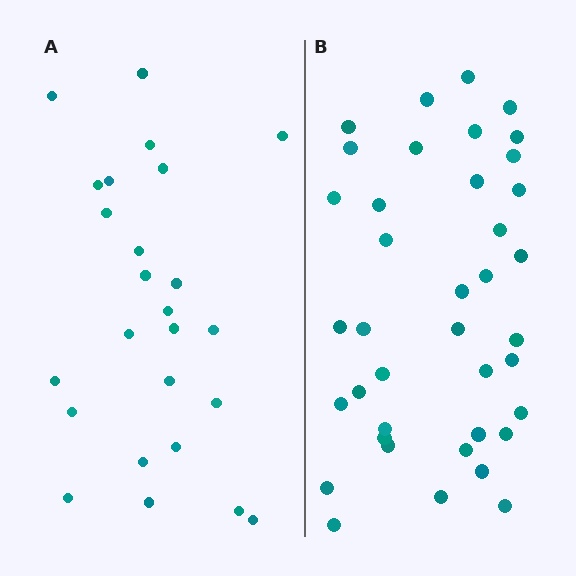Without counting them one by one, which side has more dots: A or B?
Region B (the right region) has more dots.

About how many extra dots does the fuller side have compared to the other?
Region B has approximately 15 more dots than region A.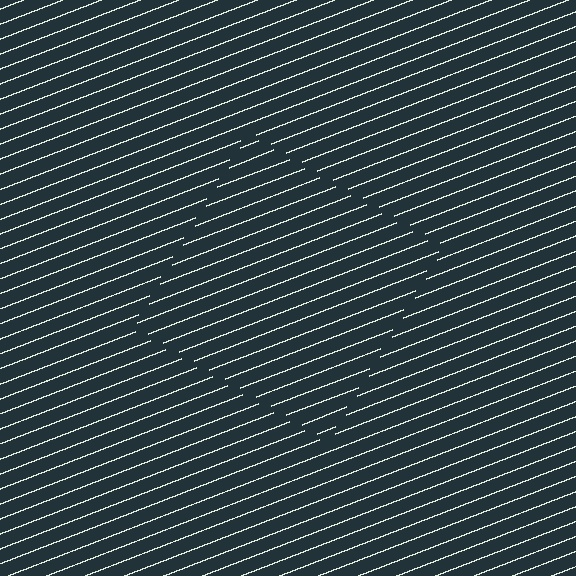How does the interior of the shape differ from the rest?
The interior of the shape contains the same grating, shifted by half a period — the contour is defined by the phase discontinuity where line-ends from the inner and outer gratings abut.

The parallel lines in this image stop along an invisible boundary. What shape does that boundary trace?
An illusory square. The interior of the shape contains the same grating, shifted by half a period — the contour is defined by the phase discontinuity where line-ends from the inner and outer gratings abut.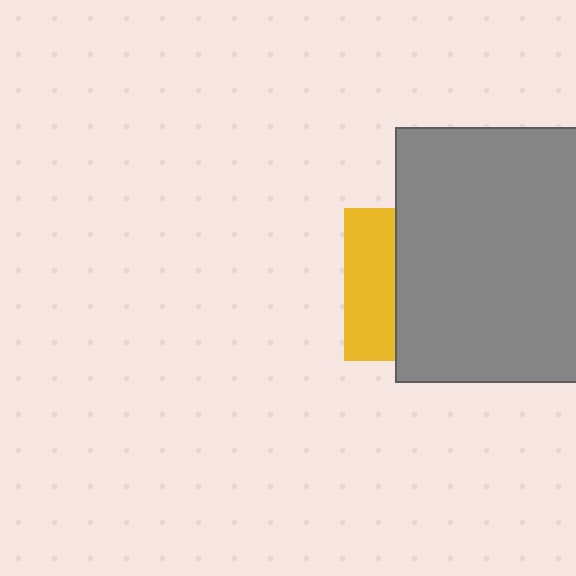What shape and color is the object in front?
The object in front is a gray rectangle.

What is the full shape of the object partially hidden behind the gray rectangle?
The partially hidden object is a yellow square.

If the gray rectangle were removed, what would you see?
You would see the complete yellow square.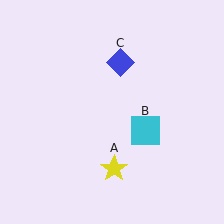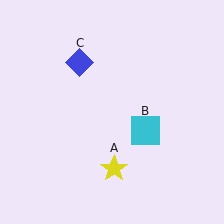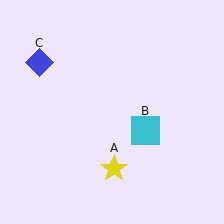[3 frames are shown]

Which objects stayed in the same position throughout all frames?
Yellow star (object A) and cyan square (object B) remained stationary.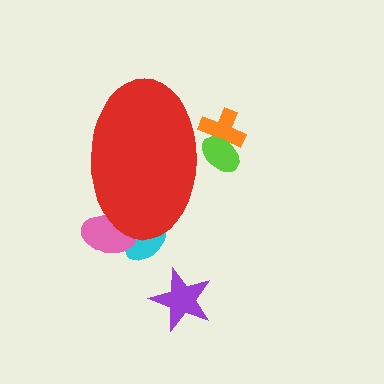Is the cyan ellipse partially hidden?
Yes, the cyan ellipse is partially hidden behind the red ellipse.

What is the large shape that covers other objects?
A red ellipse.